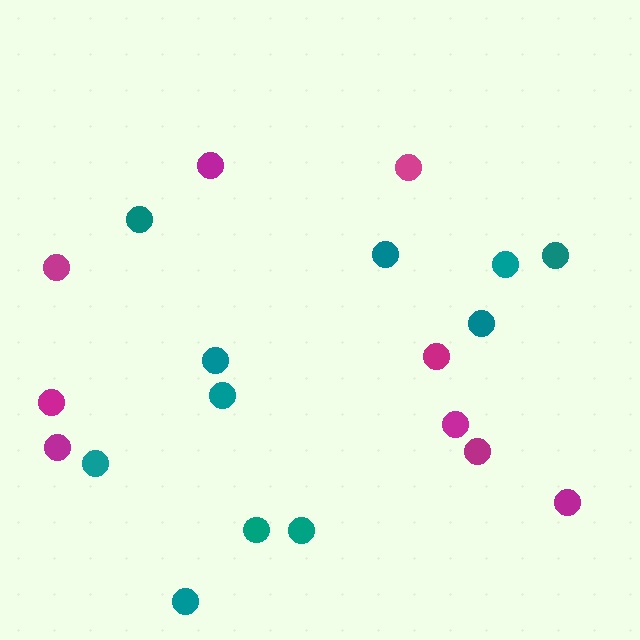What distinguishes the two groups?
There are 2 groups: one group of magenta circles (9) and one group of teal circles (11).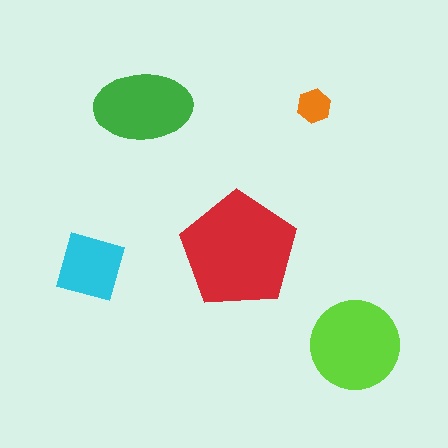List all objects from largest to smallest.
The red pentagon, the lime circle, the green ellipse, the cyan diamond, the orange hexagon.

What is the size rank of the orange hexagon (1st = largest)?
5th.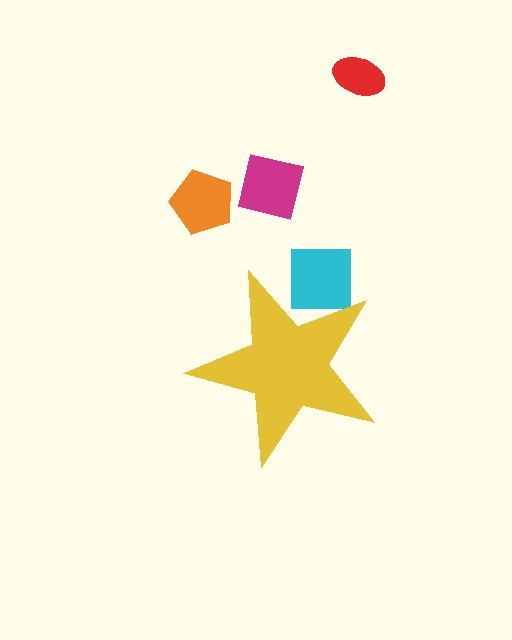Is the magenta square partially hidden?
No, the magenta square is fully visible.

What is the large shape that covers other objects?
A yellow star.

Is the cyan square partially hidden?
Yes, the cyan square is partially hidden behind the yellow star.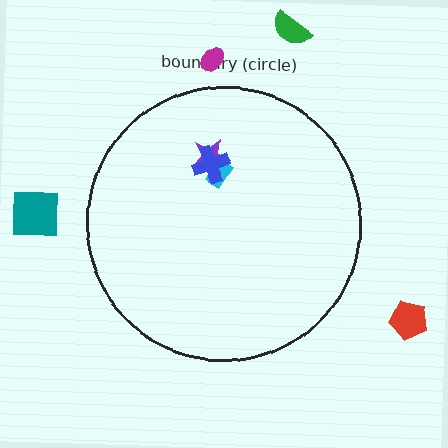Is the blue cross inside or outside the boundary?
Inside.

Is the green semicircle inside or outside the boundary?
Outside.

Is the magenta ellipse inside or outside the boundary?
Outside.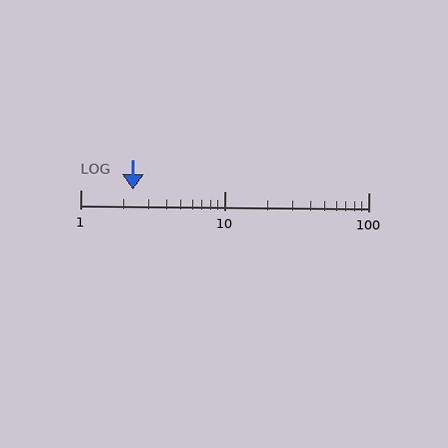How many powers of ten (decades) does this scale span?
The scale spans 2 decades, from 1 to 100.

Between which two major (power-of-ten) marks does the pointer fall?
The pointer is between 1 and 10.